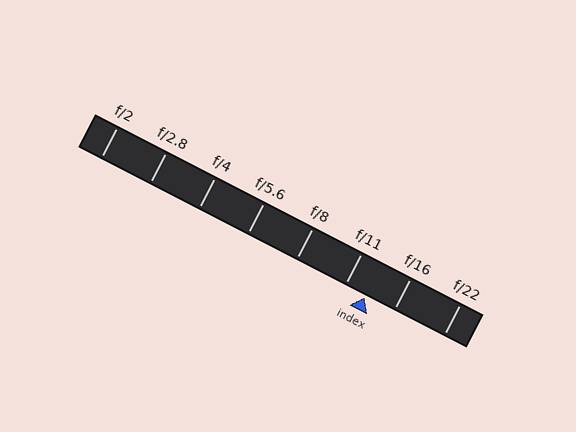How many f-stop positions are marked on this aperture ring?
There are 8 f-stop positions marked.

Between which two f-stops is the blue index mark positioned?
The index mark is between f/11 and f/16.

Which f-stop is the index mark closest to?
The index mark is closest to f/11.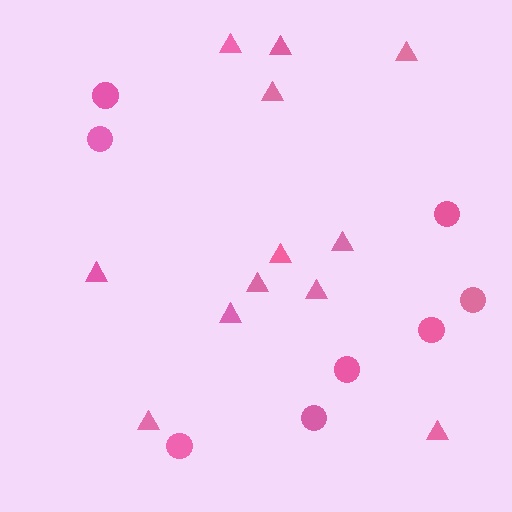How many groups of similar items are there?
There are 2 groups: one group of circles (8) and one group of triangles (12).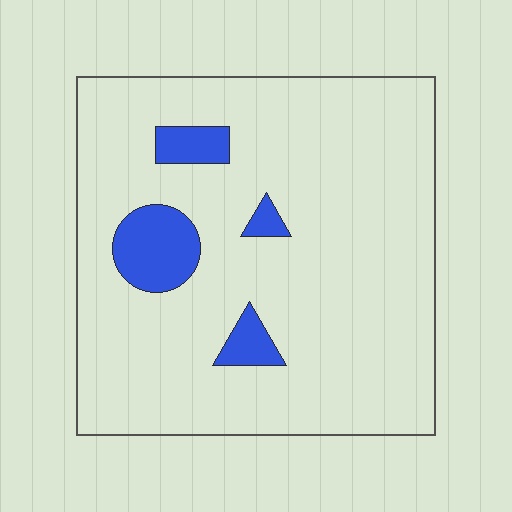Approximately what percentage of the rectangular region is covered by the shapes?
Approximately 10%.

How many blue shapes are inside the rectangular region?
4.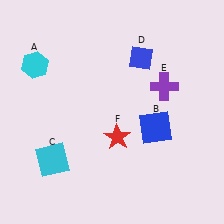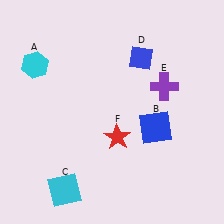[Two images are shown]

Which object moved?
The cyan square (C) moved down.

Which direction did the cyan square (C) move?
The cyan square (C) moved down.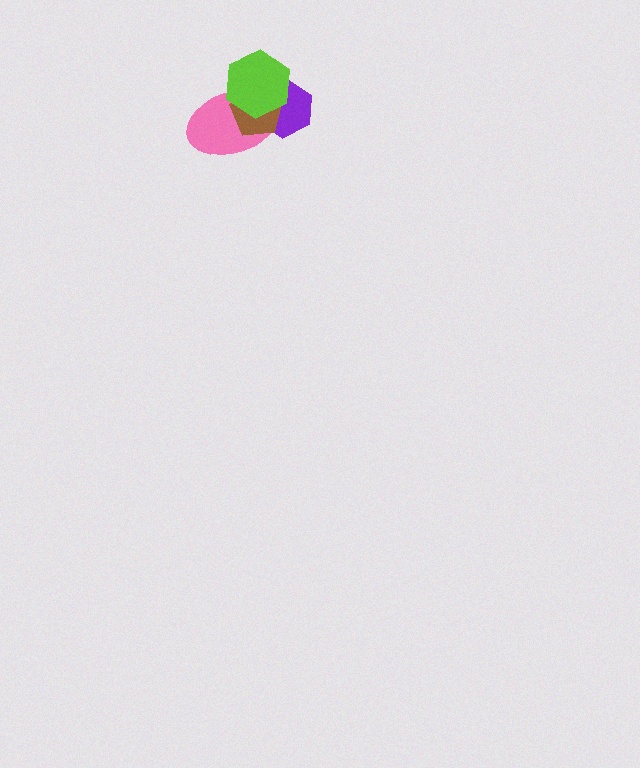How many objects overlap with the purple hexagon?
3 objects overlap with the purple hexagon.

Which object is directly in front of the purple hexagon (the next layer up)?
The pink ellipse is directly in front of the purple hexagon.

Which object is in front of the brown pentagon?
The lime hexagon is in front of the brown pentagon.